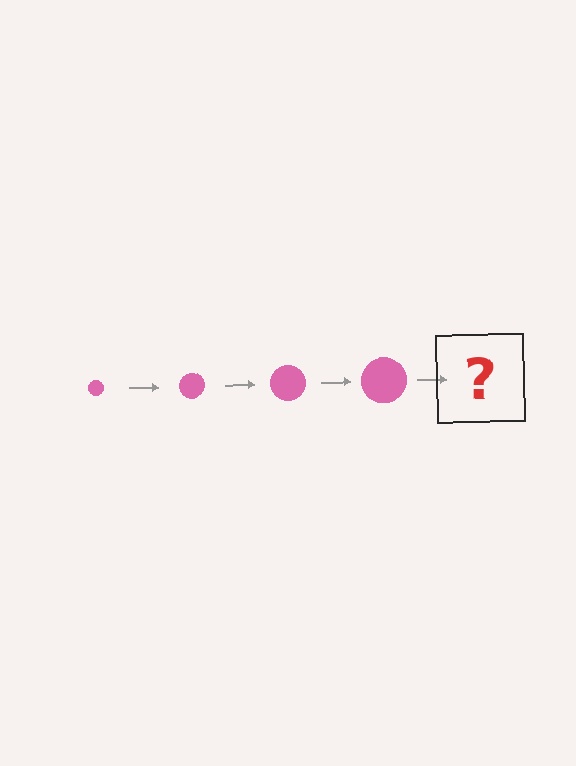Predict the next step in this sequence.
The next step is a pink circle, larger than the previous one.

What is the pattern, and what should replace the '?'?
The pattern is that the circle gets progressively larger each step. The '?' should be a pink circle, larger than the previous one.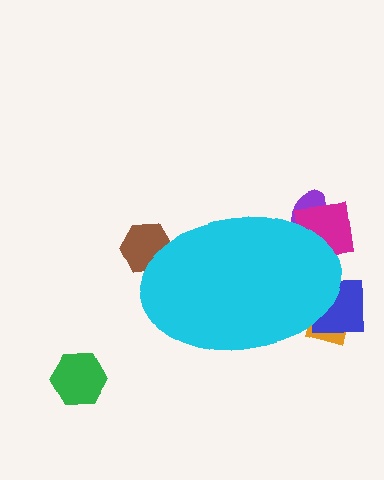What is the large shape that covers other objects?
A cyan ellipse.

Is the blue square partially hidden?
Yes, the blue square is partially hidden behind the cyan ellipse.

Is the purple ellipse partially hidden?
Yes, the purple ellipse is partially hidden behind the cyan ellipse.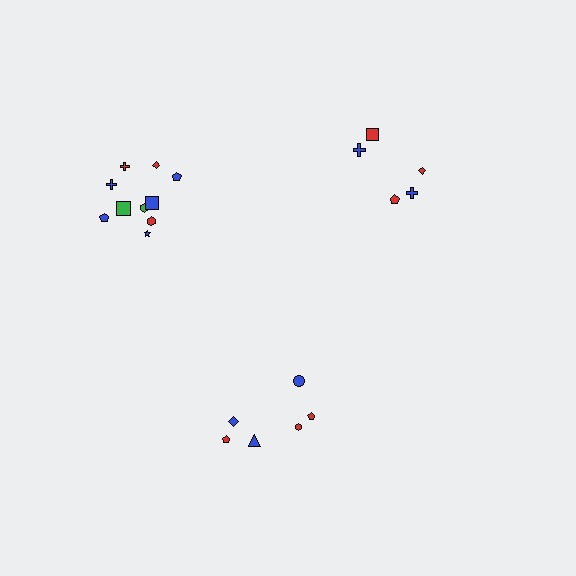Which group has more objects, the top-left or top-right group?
The top-left group.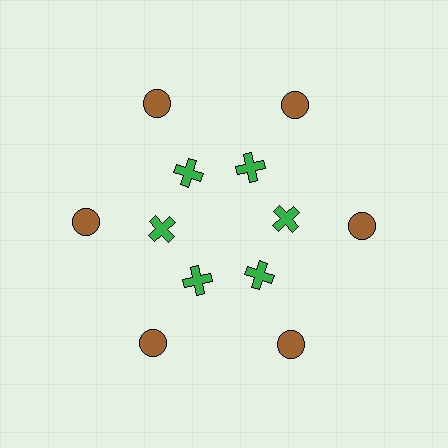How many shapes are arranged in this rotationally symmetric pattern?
There are 12 shapes, arranged in 6 groups of 2.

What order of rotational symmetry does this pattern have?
This pattern has 6-fold rotational symmetry.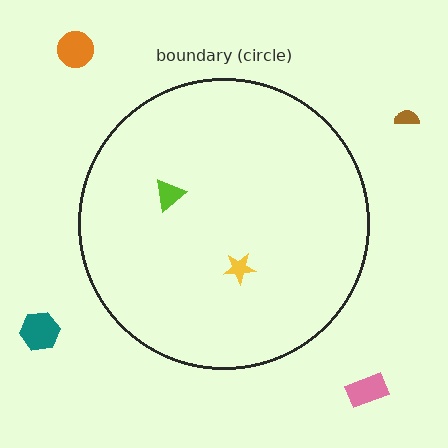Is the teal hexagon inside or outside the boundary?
Outside.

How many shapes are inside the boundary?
2 inside, 4 outside.